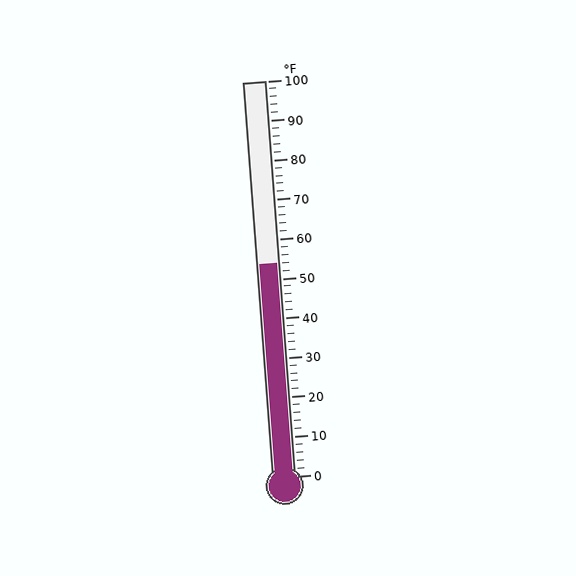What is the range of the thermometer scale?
The thermometer scale ranges from 0°F to 100°F.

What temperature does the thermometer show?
The thermometer shows approximately 54°F.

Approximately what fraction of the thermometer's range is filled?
The thermometer is filled to approximately 55% of its range.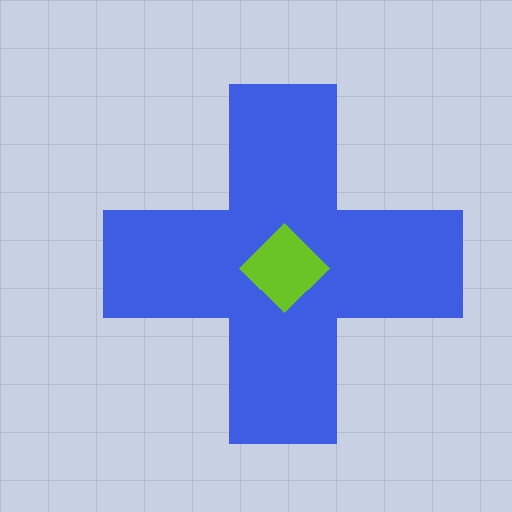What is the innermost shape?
The lime diamond.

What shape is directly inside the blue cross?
The lime diamond.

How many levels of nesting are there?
2.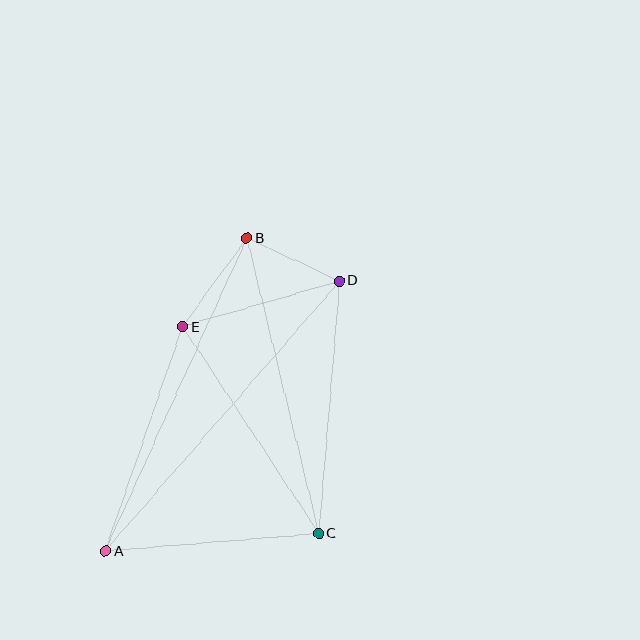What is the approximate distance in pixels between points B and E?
The distance between B and E is approximately 109 pixels.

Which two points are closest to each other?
Points B and D are closest to each other.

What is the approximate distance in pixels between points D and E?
The distance between D and E is approximately 163 pixels.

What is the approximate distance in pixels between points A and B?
The distance between A and B is approximately 344 pixels.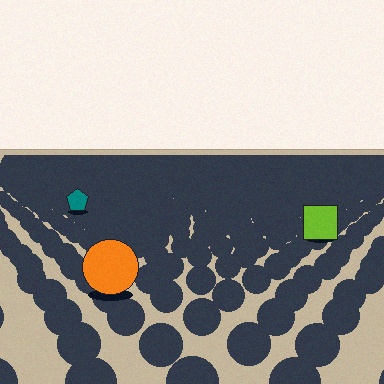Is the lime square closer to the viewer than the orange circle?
No. The orange circle is closer — you can tell from the texture gradient: the ground texture is coarser near it.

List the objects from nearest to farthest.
From nearest to farthest: the orange circle, the lime square, the teal pentagon.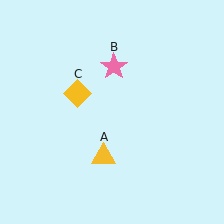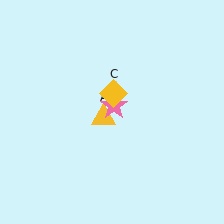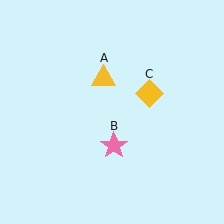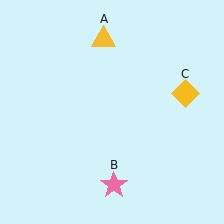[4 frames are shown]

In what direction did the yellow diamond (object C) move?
The yellow diamond (object C) moved right.